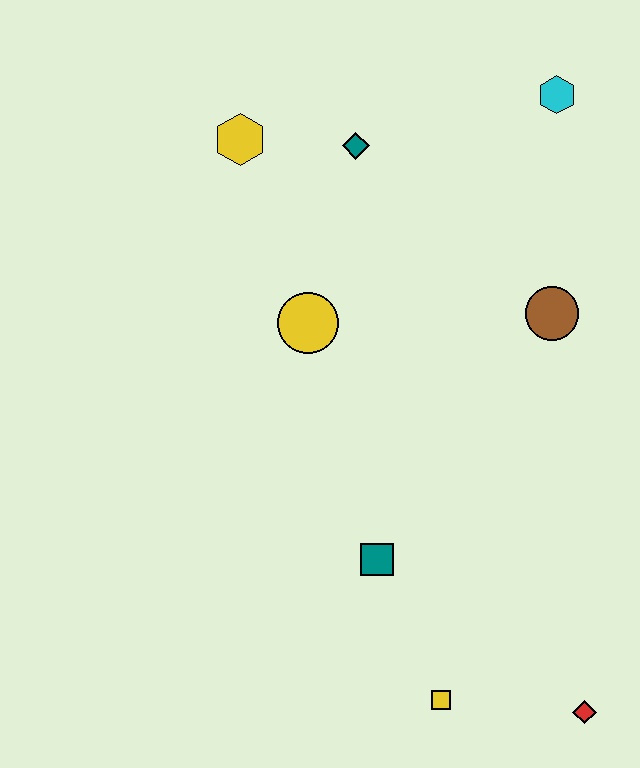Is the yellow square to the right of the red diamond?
No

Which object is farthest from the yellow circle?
The red diamond is farthest from the yellow circle.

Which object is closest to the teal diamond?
The yellow hexagon is closest to the teal diamond.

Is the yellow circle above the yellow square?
Yes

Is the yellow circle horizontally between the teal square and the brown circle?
No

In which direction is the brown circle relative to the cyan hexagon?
The brown circle is below the cyan hexagon.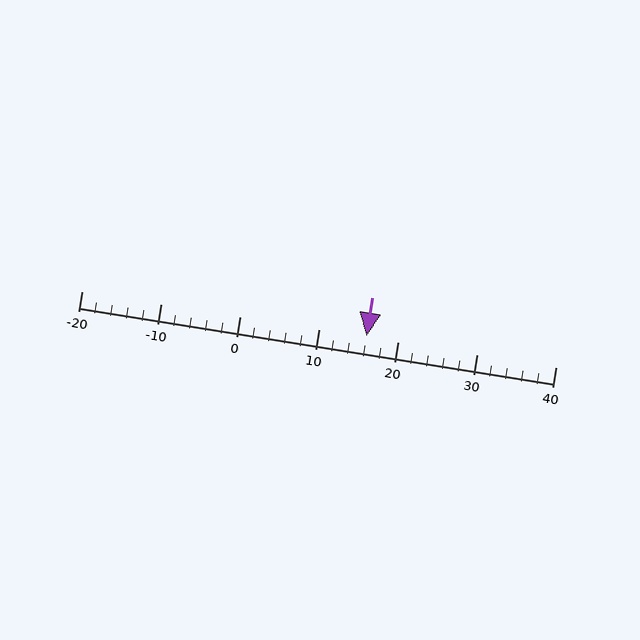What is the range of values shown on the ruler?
The ruler shows values from -20 to 40.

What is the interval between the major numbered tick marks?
The major tick marks are spaced 10 units apart.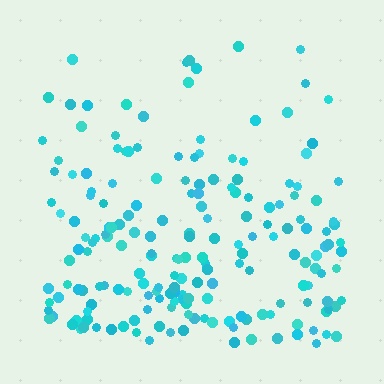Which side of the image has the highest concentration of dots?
The bottom.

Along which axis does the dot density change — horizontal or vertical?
Vertical.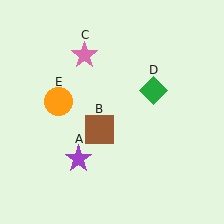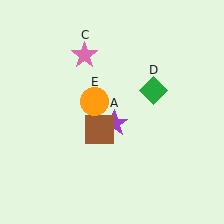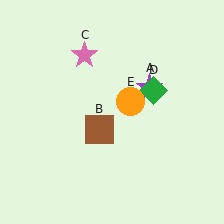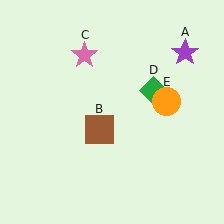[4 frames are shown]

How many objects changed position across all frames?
2 objects changed position: purple star (object A), orange circle (object E).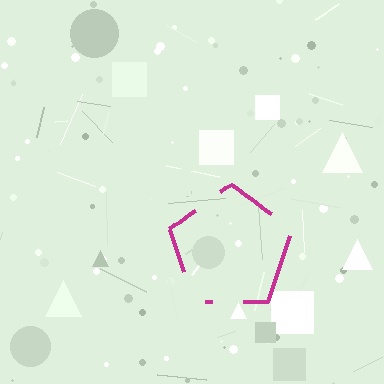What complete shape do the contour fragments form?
The contour fragments form a pentagon.